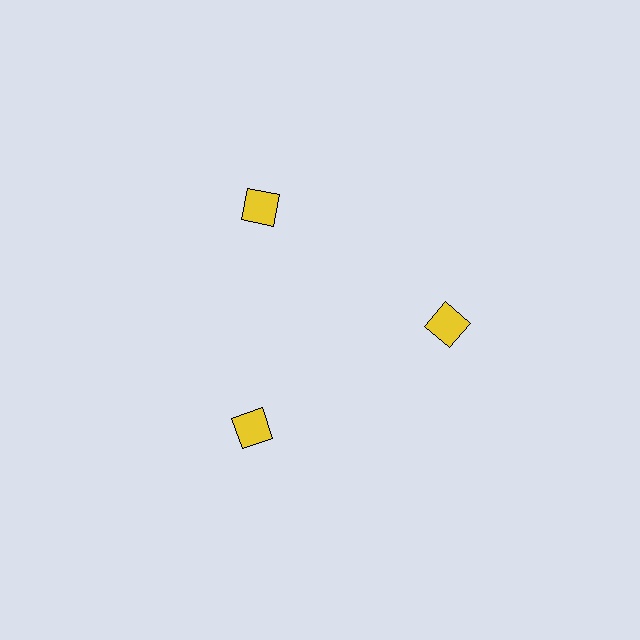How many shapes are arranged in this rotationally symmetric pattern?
There are 3 shapes, arranged in 3 groups of 1.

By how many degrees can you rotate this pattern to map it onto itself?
The pattern maps onto itself every 120 degrees of rotation.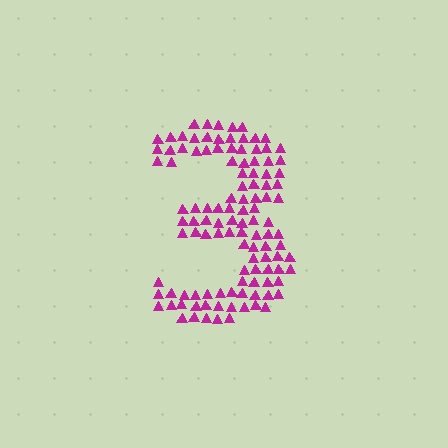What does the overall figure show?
The overall figure shows the digit 3.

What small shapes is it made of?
It is made of small triangles.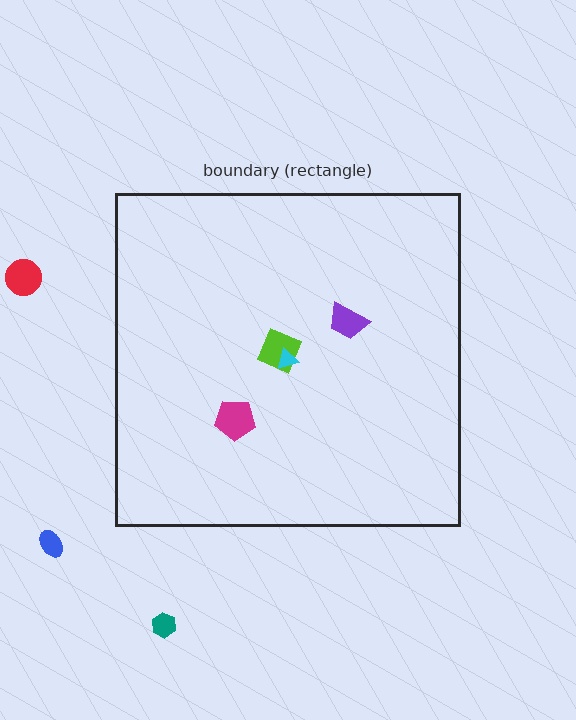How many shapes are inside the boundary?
4 inside, 3 outside.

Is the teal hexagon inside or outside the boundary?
Outside.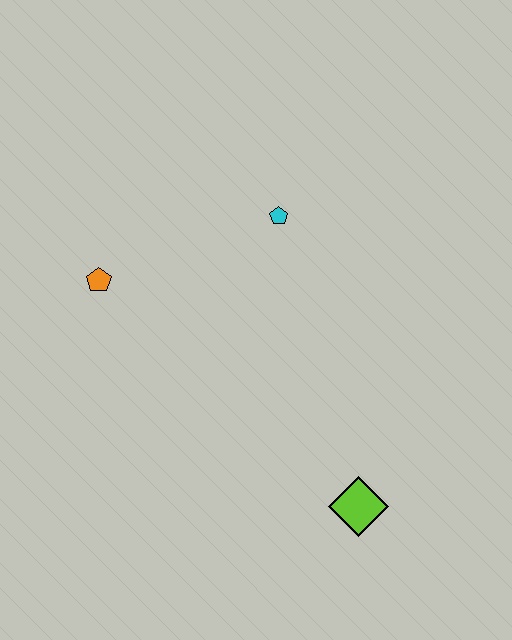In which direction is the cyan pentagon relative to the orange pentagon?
The cyan pentagon is to the right of the orange pentagon.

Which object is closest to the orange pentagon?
The cyan pentagon is closest to the orange pentagon.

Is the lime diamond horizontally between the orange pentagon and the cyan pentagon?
No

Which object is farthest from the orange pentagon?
The lime diamond is farthest from the orange pentagon.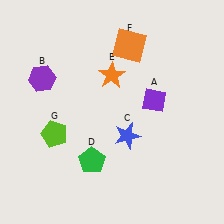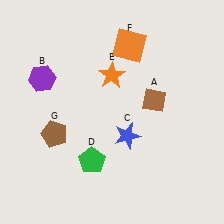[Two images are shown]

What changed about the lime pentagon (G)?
In Image 1, G is lime. In Image 2, it changed to brown.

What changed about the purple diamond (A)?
In Image 1, A is purple. In Image 2, it changed to brown.